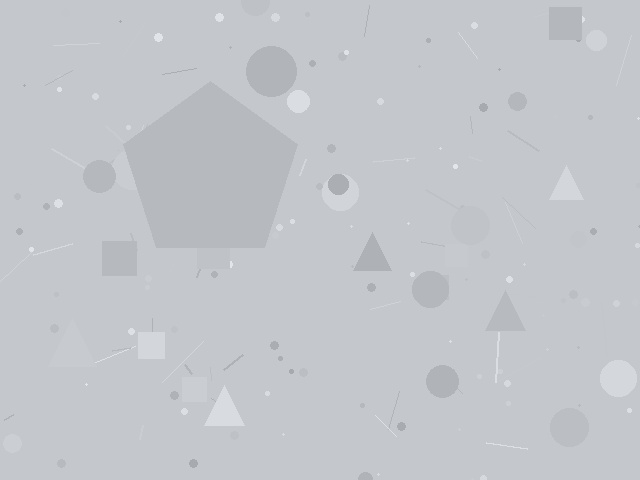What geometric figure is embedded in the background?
A pentagon is embedded in the background.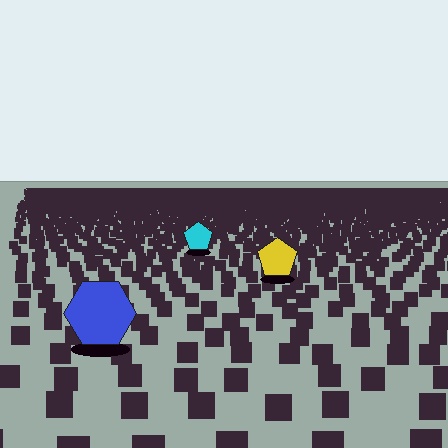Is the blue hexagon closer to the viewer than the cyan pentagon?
Yes. The blue hexagon is closer — you can tell from the texture gradient: the ground texture is coarser near it.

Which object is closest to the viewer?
The blue hexagon is closest. The texture marks near it are larger and more spread out.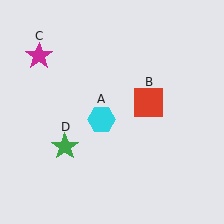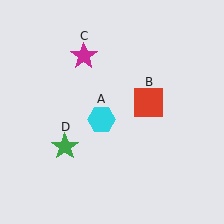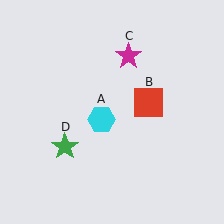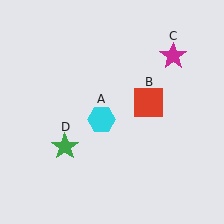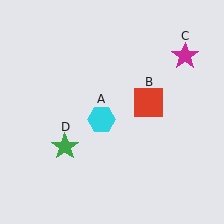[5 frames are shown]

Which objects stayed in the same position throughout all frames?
Cyan hexagon (object A) and red square (object B) and green star (object D) remained stationary.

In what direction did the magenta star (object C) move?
The magenta star (object C) moved right.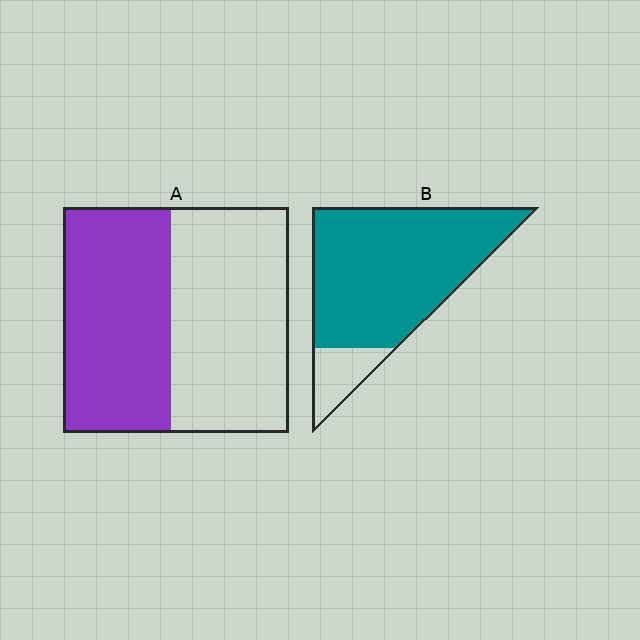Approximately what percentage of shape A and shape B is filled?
A is approximately 50% and B is approximately 85%.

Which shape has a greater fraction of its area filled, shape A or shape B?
Shape B.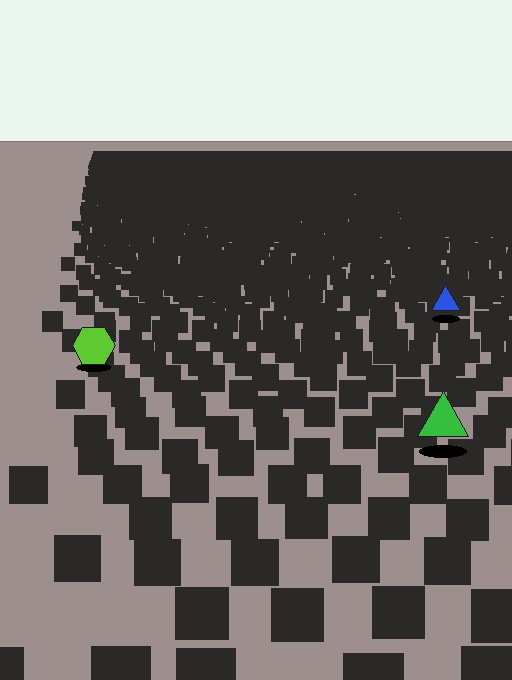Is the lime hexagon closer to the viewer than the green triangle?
No. The green triangle is closer — you can tell from the texture gradient: the ground texture is coarser near it.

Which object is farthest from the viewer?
The blue triangle is farthest from the viewer. It appears smaller and the ground texture around it is denser.